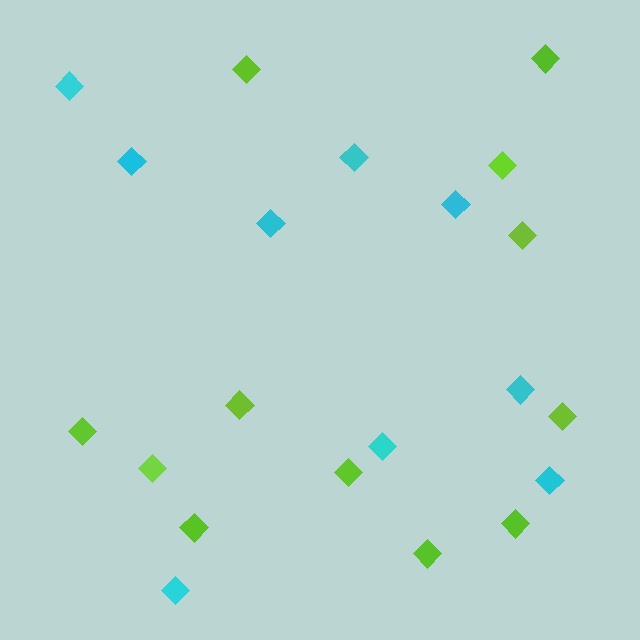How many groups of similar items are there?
There are 2 groups: one group of cyan diamonds (9) and one group of lime diamonds (12).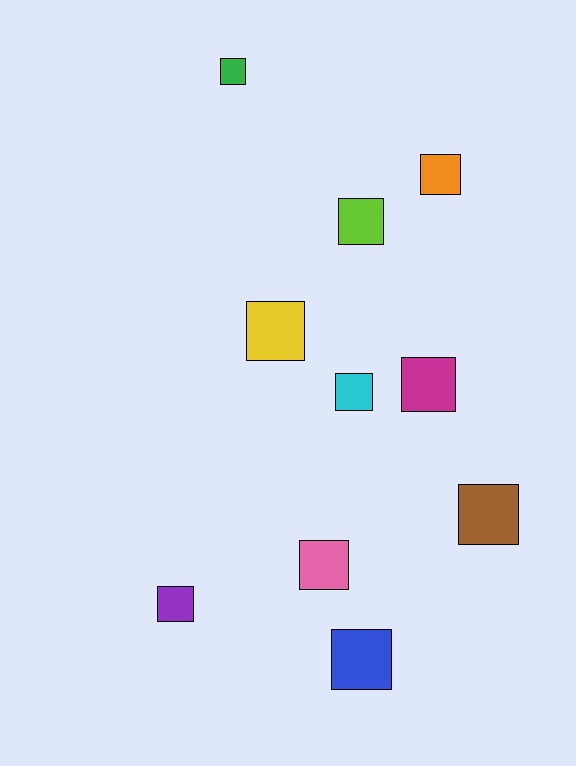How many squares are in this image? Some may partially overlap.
There are 10 squares.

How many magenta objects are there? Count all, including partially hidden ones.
There is 1 magenta object.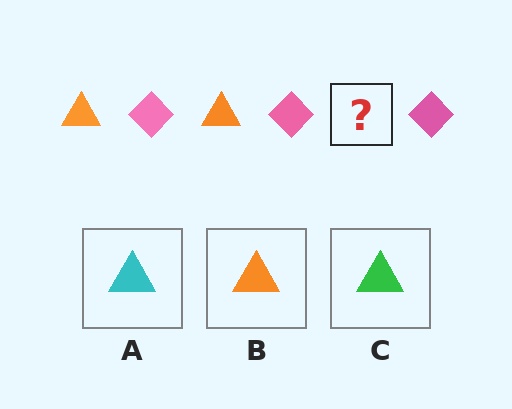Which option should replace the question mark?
Option B.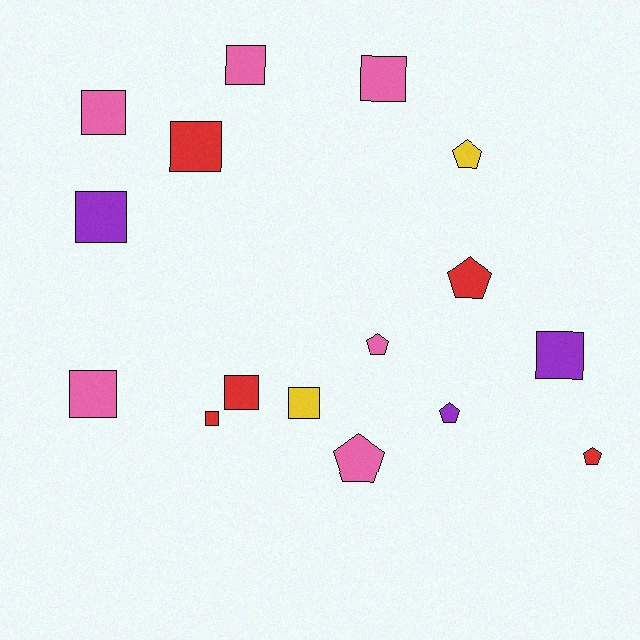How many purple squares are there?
There are 2 purple squares.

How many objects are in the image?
There are 16 objects.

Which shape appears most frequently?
Square, with 10 objects.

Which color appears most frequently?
Pink, with 6 objects.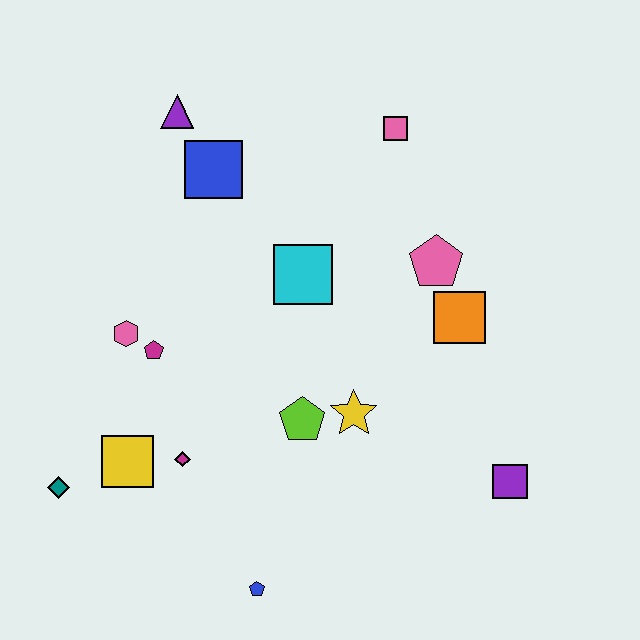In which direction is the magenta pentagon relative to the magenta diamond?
The magenta pentagon is above the magenta diamond.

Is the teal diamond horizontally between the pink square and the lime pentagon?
No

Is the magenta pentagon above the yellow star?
Yes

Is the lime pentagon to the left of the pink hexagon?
No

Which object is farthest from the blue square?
The purple square is farthest from the blue square.